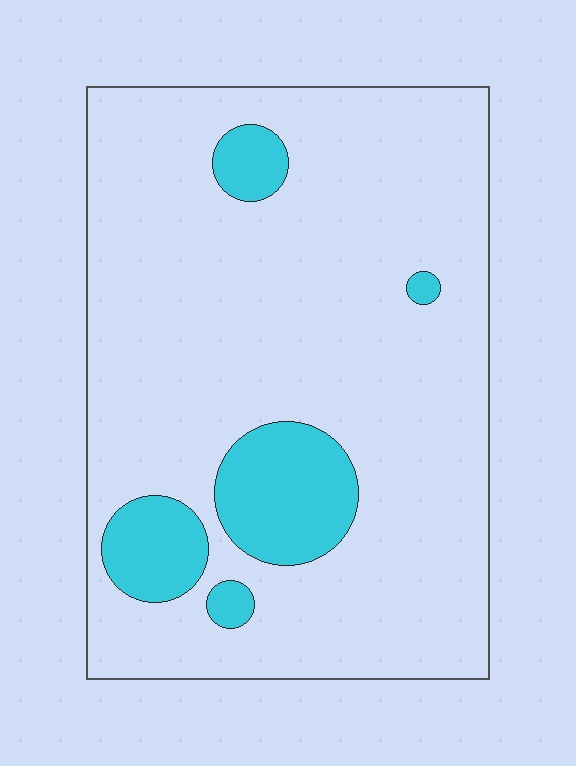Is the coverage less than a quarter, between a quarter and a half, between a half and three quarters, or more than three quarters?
Less than a quarter.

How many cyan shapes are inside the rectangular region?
5.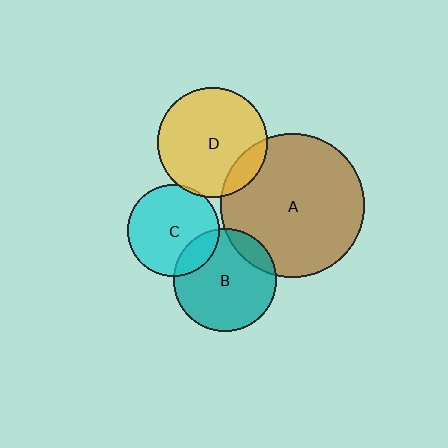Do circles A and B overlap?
Yes.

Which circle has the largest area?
Circle A (brown).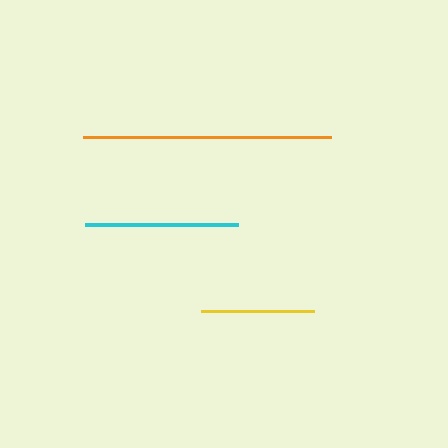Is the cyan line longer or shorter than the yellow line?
The cyan line is longer than the yellow line.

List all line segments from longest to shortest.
From longest to shortest: orange, cyan, yellow.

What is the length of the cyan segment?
The cyan segment is approximately 153 pixels long.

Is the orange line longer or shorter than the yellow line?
The orange line is longer than the yellow line.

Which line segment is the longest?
The orange line is the longest at approximately 248 pixels.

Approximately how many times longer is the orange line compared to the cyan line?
The orange line is approximately 1.6 times the length of the cyan line.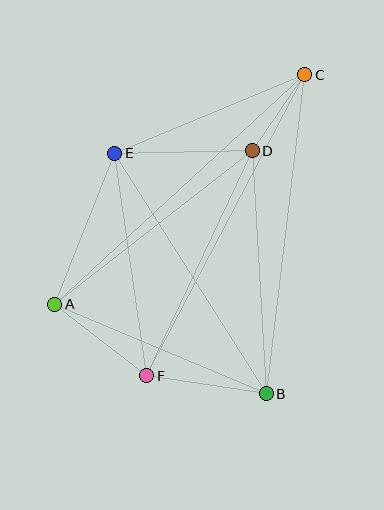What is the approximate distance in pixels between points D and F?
The distance between D and F is approximately 249 pixels.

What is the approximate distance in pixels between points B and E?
The distance between B and E is approximately 285 pixels.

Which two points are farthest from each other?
Points C and F are farthest from each other.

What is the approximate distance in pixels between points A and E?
The distance between A and E is approximately 163 pixels.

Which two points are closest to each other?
Points C and D are closest to each other.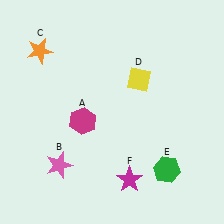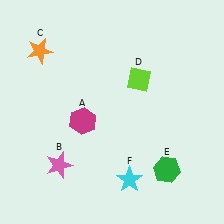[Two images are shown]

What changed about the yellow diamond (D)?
In Image 1, D is yellow. In Image 2, it changed to lime.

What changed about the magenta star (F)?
In Image 1, F is magenta. In Image 2, it changed to cyan.